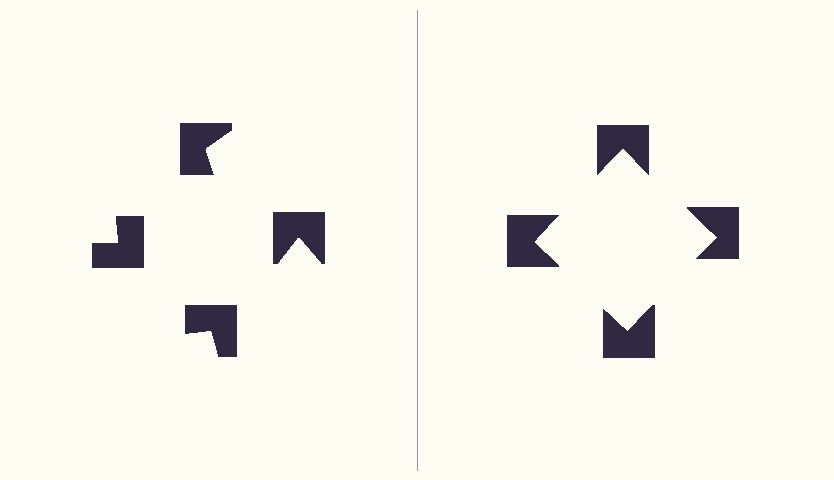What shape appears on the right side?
An illusory square.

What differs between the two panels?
The notched squares are positioned identically on both sides; only the wedge orientations differ. On the right they align to a square; on the left they are misaligned.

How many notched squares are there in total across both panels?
8 — 4 on each side.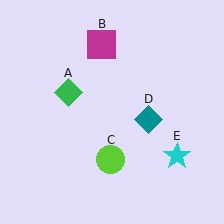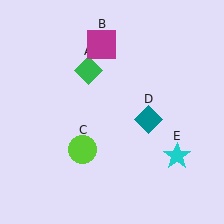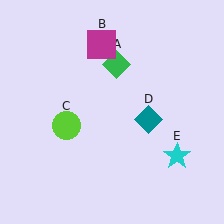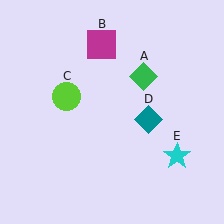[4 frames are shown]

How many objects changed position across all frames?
2 objects changed position: green diamond (object A), lime circle (object C).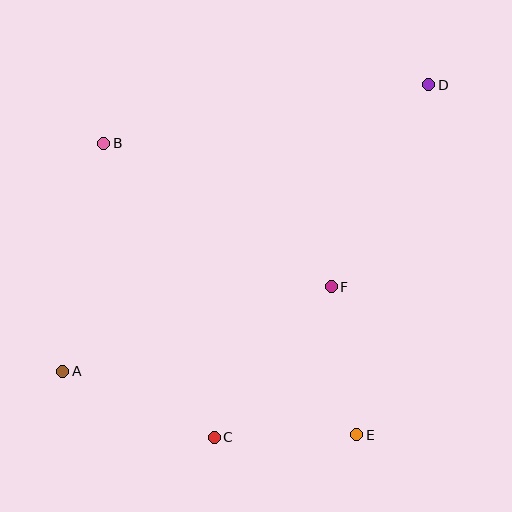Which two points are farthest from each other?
Points A and D are farthest from each other.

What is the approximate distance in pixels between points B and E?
The distance between B and E is approximately 386 pixels.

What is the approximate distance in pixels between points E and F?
The distance between E and F is approximately 150 pixels.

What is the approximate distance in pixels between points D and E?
The distance between D and E is approximately 357 pixels.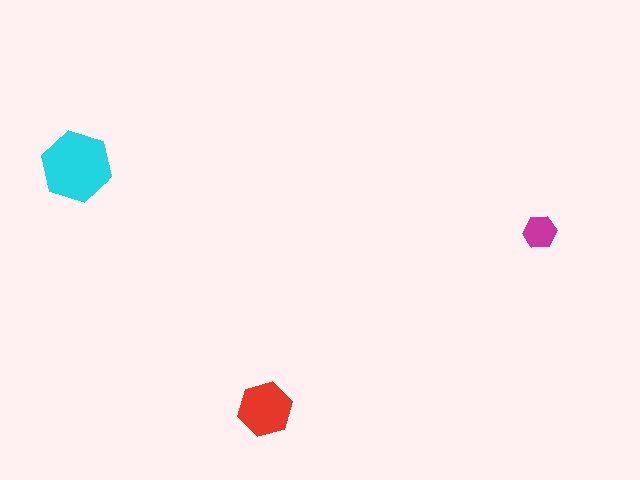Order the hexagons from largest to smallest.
the cyan one, the red one, the magenta one.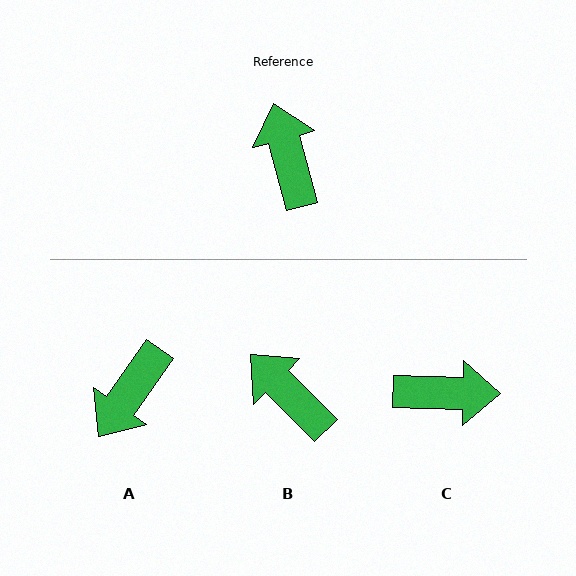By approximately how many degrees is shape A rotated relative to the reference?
Approximately 130 degrees counter-clockwise.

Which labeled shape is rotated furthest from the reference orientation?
A, about 130 degrees away.